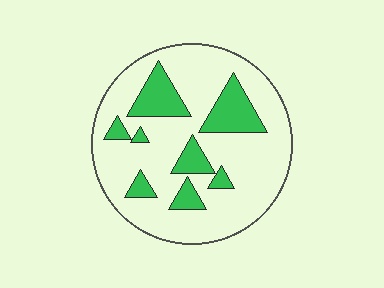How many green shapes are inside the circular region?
8.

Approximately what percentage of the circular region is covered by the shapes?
Approximately 20%.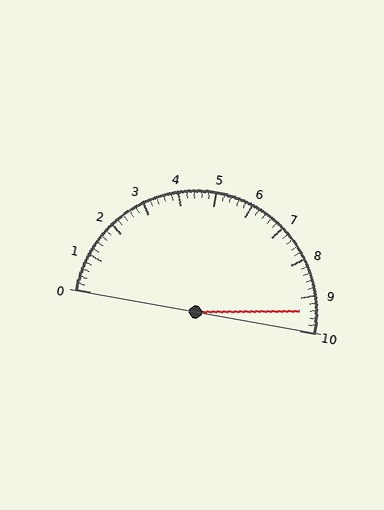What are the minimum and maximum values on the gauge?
The gauge ranges from 0 to 10.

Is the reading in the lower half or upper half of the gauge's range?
The reading is in the upper half of the range (0 to 10).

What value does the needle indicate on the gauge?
The needle indicates approximately 9.4.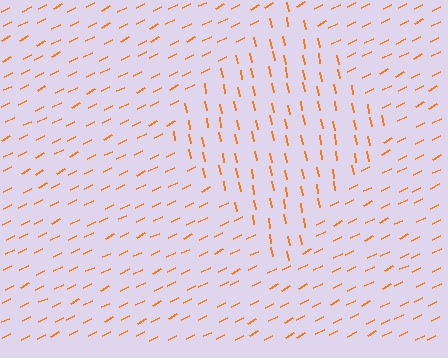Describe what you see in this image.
The image is filled with small orange line segments. A diamond region in the image has lines oriented differently from the surrounding lines, creating a visible texture boundary.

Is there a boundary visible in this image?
Yes, there is a texture boundary formed by a change in line orientation.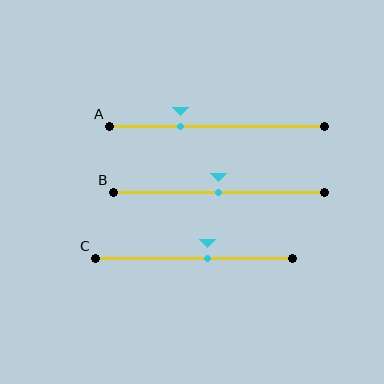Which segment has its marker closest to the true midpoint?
Segment B has its marker closest to the true midpoint.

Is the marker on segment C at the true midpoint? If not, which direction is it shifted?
No, the marker on segment C is shifted to the right by about 7% of the segment length.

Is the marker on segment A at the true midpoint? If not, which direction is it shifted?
No, the marker on segment A is shifted to the left by about 17% of the segment length.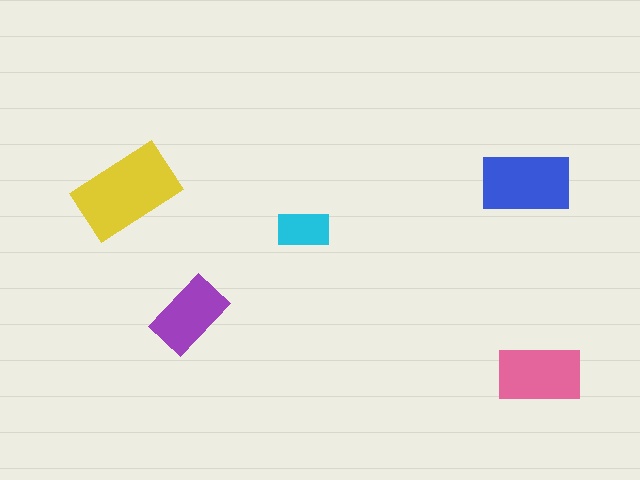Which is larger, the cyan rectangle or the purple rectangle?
The purple one.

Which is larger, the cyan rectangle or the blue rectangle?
The blue one.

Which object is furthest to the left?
The yellow rectangle is leftmost.